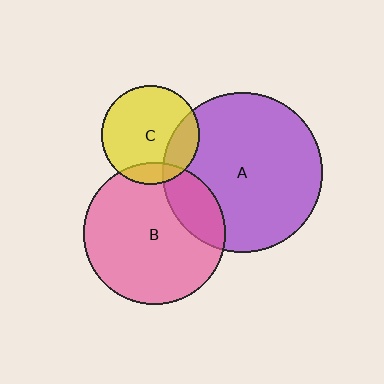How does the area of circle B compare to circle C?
Approximately 2.1 times.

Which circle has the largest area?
Circle A (purple).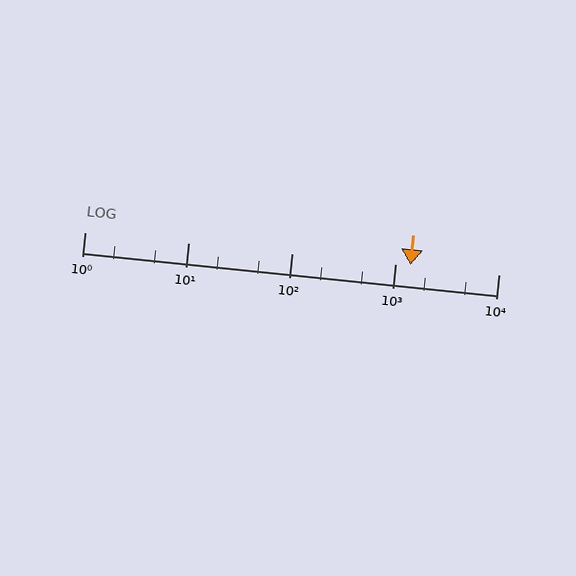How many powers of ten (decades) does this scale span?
The scale spans 4 decades, from 1 to 10000.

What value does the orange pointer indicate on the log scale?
The pointer indicates approximately 1400.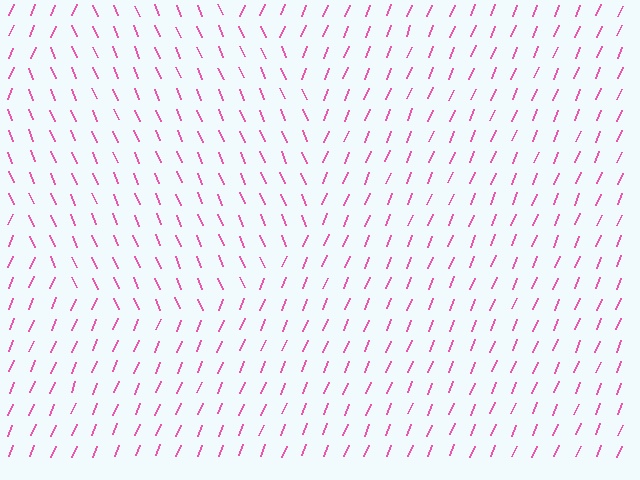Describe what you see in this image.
The image is filled with small pink line segments. A circle region in the image has lines oriented differently from the surrounding lines, creating a visible texture boundary.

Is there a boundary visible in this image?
Yes, there is a texture boundary formed by a change in line orientation.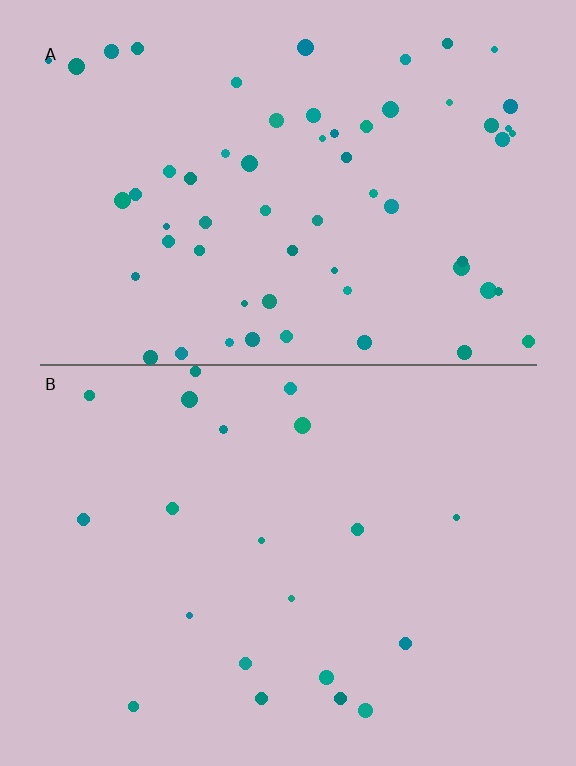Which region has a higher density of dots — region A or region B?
A (the top).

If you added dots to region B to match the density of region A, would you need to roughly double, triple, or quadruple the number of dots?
Approximately triple.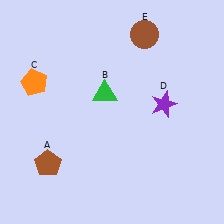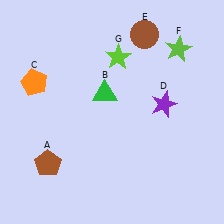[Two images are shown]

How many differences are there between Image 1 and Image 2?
There are 2 differences between the two images.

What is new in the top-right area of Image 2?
A lime star (G) was added in the top-right area of Image 2.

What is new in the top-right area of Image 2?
A lime star (F) was added in the top-right area of Image 2.